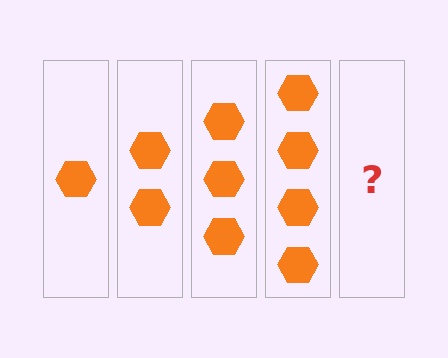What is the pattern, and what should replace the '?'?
The pattern is that each step adds one more hexagon. The '?' should be 5 hexagons.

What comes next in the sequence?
The next element should be 5 hexagons.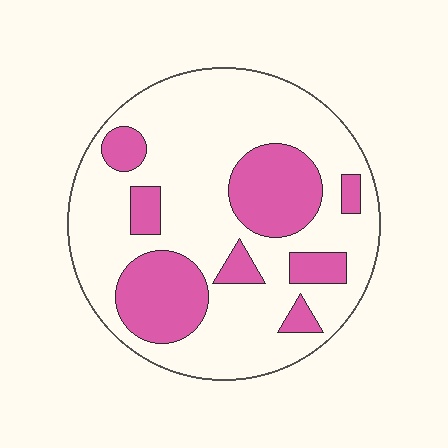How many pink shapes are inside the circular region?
8.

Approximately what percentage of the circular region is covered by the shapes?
Approximately 30%.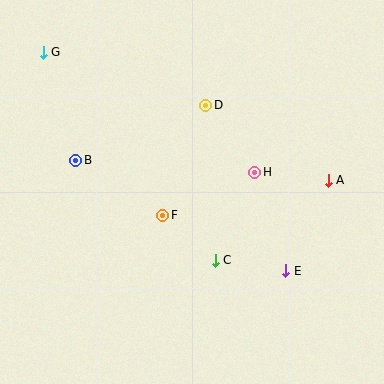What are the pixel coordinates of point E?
Point E is at (286, 271).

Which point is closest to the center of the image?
Point F at (163, 215) is closest to the center.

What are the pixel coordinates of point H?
Point H is at (255, 172).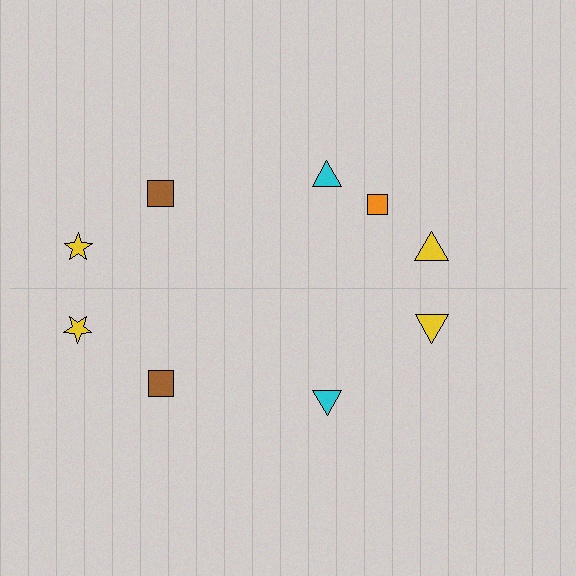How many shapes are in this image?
There are 9 shapes in this image.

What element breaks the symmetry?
A orange square is missing from the bottom side.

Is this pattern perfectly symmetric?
No, the pattern is not perfectly symmetric. A orange square is missing from the bottom side.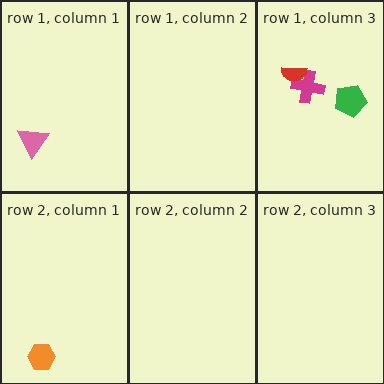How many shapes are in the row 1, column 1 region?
1.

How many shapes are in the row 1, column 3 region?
3.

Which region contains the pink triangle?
The row 1, column 1 region.